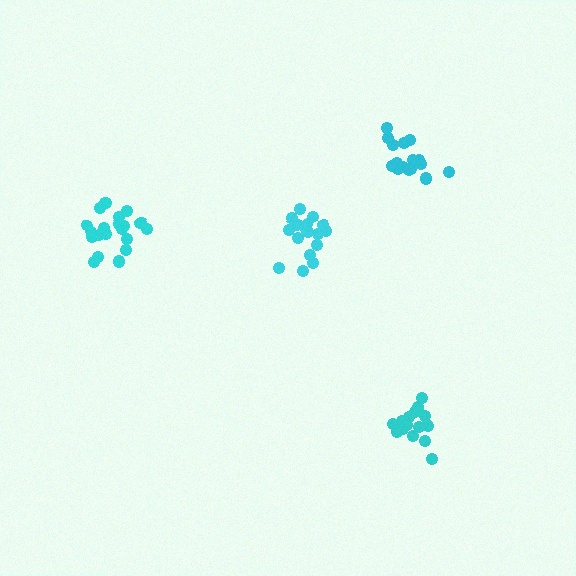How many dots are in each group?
Group 1: 20 dots, Group 2: 17 dots, Group 3: 18 dots, Group 4: 16 dots (71 total).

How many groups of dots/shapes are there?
There are 4 groups.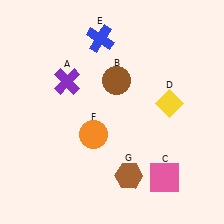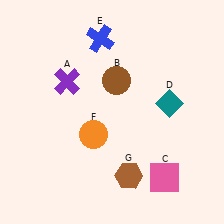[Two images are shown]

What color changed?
The diamond (D) changed from yellow in Image 1 to teal in Image 2.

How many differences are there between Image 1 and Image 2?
There is 1 difference between the two images.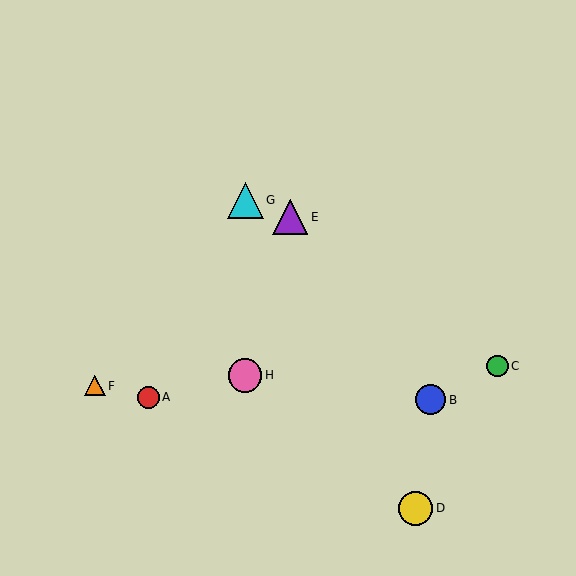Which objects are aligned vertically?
Objects G, H are aligned vertically.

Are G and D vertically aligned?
No, G is at x≈245 and D is at x≈416.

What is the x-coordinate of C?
Object C is at x≈497.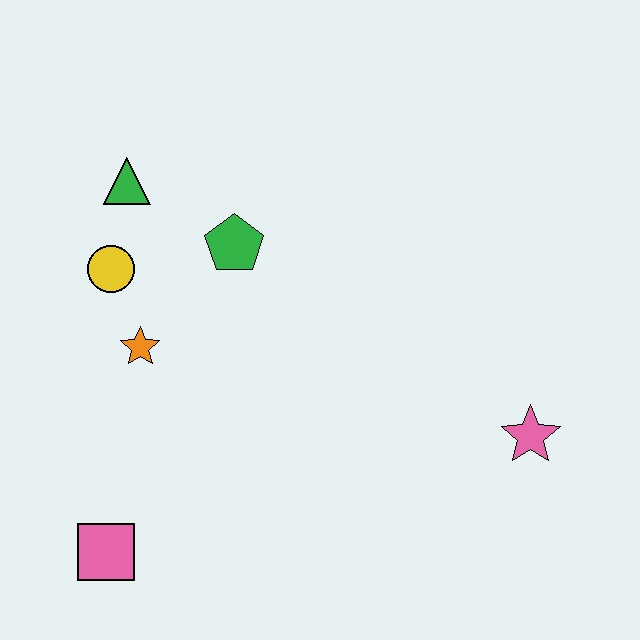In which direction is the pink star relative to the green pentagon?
The pink star is to the right of the green pentagon.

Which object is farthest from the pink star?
The green triangle is farthest from the pink star.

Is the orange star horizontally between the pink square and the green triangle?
No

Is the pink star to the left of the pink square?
No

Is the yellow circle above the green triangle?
No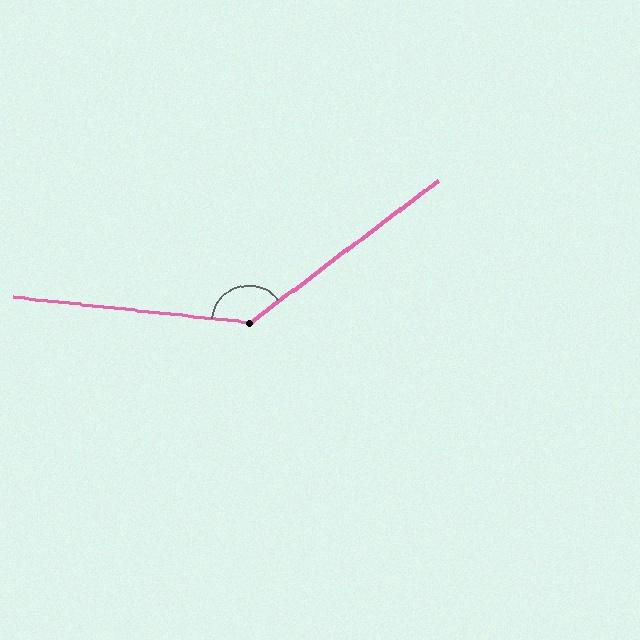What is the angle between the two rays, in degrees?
Approximately 137 degrees.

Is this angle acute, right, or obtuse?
It is obtuse.